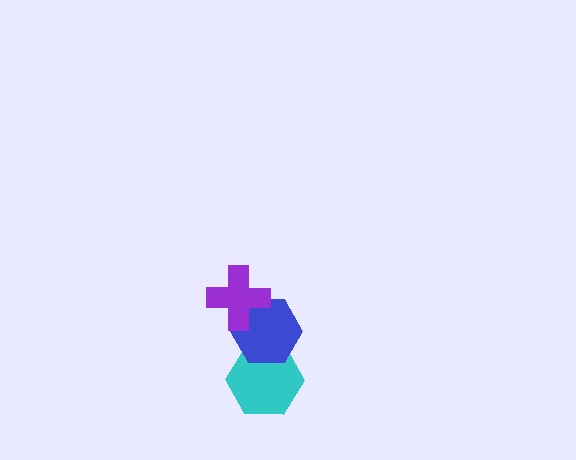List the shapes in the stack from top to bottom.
From top to bottom: the purple cross, the blue hexagon, the cyan hexagon.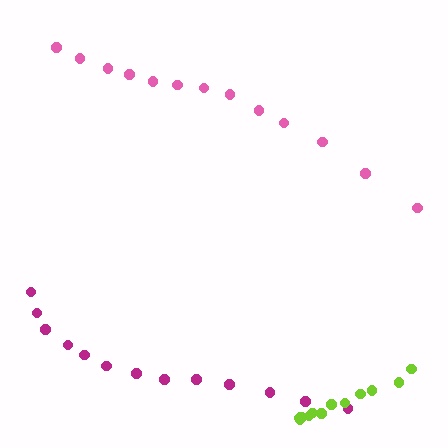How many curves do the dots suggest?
There are 3 distinct paths.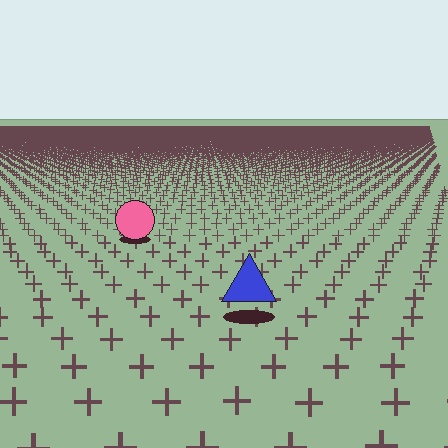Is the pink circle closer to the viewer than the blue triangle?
No. The blue triangle is closer — you can tell from the texture gradient: the ground texture is coarser near it.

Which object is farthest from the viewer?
The pink circle is farthest from the viewer. It appears smaller and the ground texture around it is denser.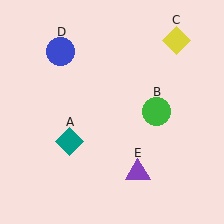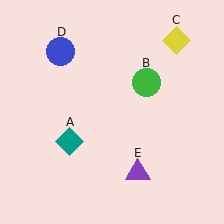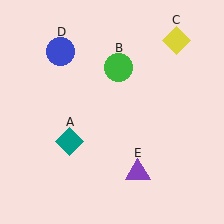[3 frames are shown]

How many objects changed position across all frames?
1 object changed position: green circle (object B).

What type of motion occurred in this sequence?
The green circle (object B) rotated counterclockwise around the center of the scene.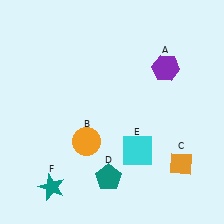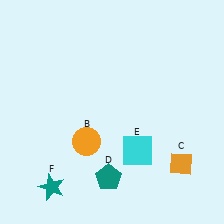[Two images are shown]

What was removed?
The purple hexagon (A) was removed in Image 2.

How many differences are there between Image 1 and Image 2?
There is 1 difference between the two images.